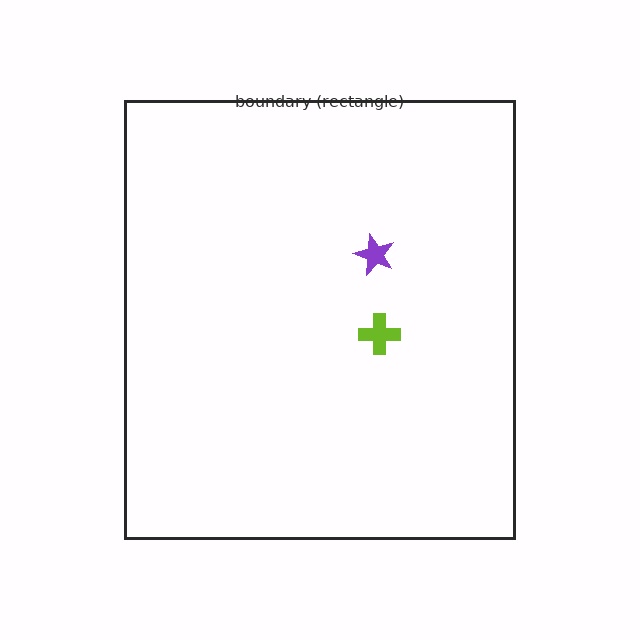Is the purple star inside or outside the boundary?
Inside.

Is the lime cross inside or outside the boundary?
Inside.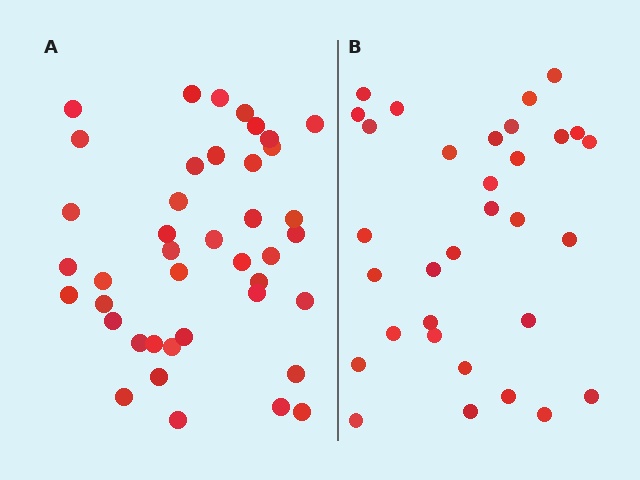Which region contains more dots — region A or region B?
Region A (the left region) has more dots.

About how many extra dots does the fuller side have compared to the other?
Region A has roughly 8 or so more dots than region B.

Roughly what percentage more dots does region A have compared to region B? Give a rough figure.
About 30% more.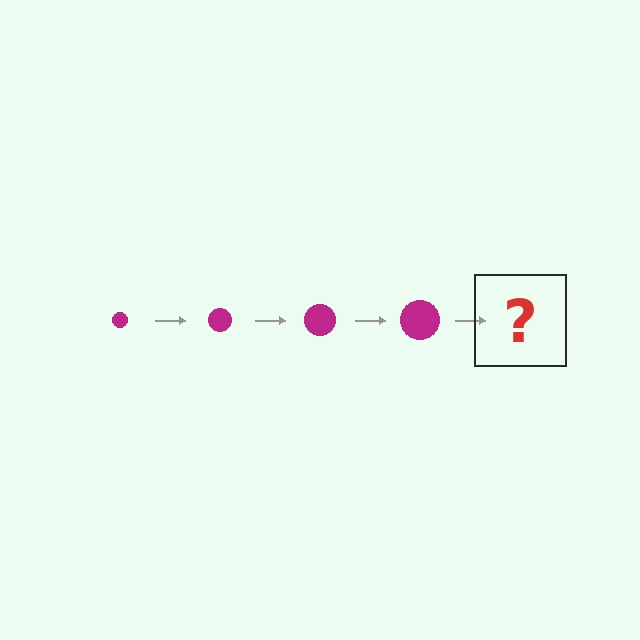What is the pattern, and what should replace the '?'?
The pattern is that the circle gets progressively larger each step. The '?' should be a magenta circle, larger than the previous one.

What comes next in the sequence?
The next element should be a magenta circle, larger than the previous one.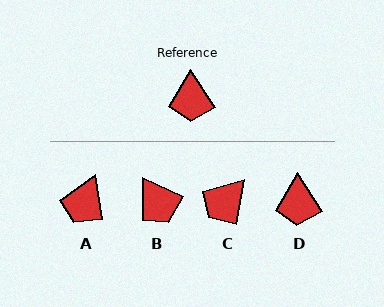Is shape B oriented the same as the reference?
No, it is off by about 32 degrees.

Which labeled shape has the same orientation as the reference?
D.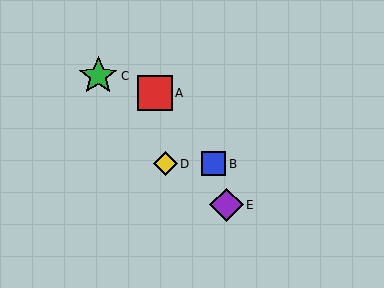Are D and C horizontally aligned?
No, D is at y≈164 and C is at y≈76.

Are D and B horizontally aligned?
Yes, both are at y≈164.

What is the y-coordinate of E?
Object E is at y≈205.